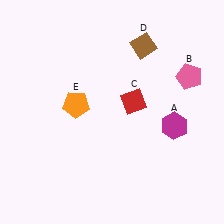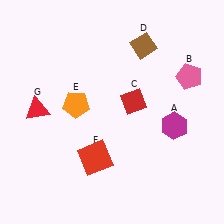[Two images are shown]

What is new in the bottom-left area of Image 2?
A red square (F) was added in the bottom-left area of Image 2.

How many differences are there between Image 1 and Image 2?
There are 2 differences between the two images.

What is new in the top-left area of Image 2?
A red triangle (G) was added in the top-left area of Image 2.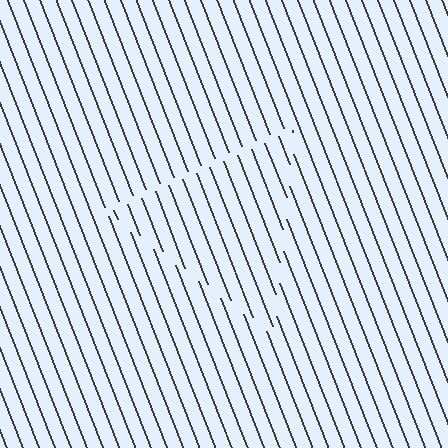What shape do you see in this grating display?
An illusory triangle. The interior of the shape contains the same grating, shifted by half a period — the contour is defined by the phase discontinuity where line-ends from the inner and outer gratings abut.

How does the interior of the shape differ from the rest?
The interior of the shape contains the same grating, shifted by half a period — the contour is defined by the phase discontinuity where line-ends from the inner and outer gratings abut.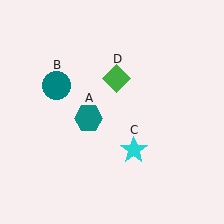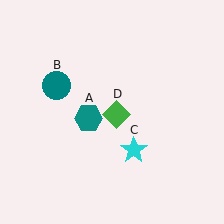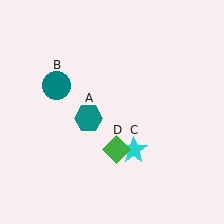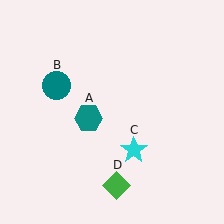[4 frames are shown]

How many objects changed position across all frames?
1 object changed position: green diamond (object D).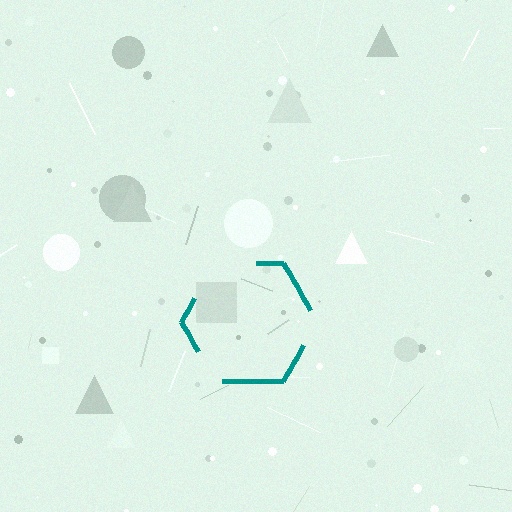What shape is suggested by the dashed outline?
The dashed outline suggests a hexagon.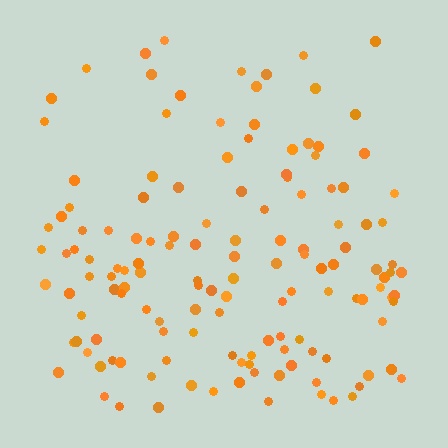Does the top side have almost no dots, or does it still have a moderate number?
Still a moderate number, just noticeably fewer than the bottom.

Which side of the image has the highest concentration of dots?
The bottom.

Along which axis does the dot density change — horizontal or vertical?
Vertical.